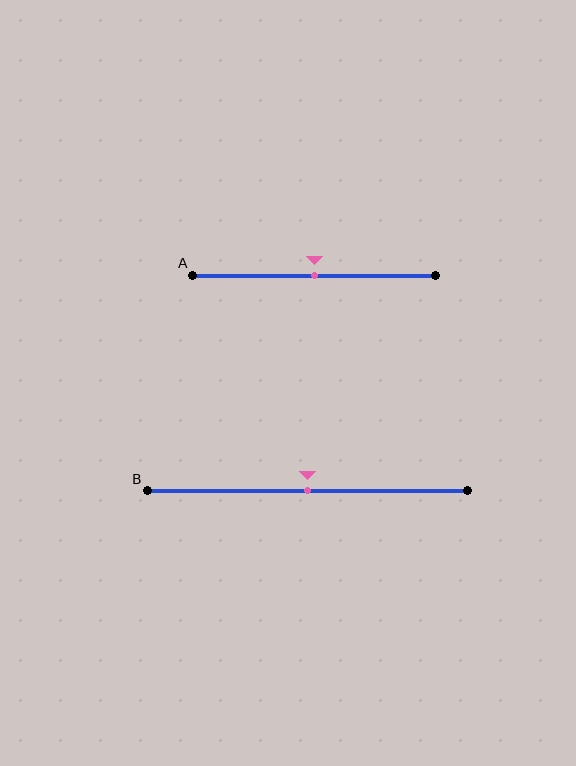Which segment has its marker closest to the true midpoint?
Segment A has its marker closest to the true midpoint.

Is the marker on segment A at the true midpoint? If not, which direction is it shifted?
Yes, the marker on segment A is at the true midpoint.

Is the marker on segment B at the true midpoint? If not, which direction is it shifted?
Yes, the marker on segment B is at the true midpoint.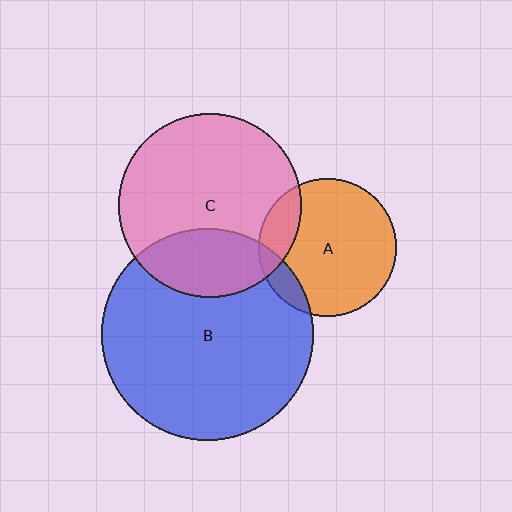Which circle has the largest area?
Circle B (blue).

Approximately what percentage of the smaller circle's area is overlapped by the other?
Approximately 15%.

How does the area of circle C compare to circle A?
Approximately 1.8 times.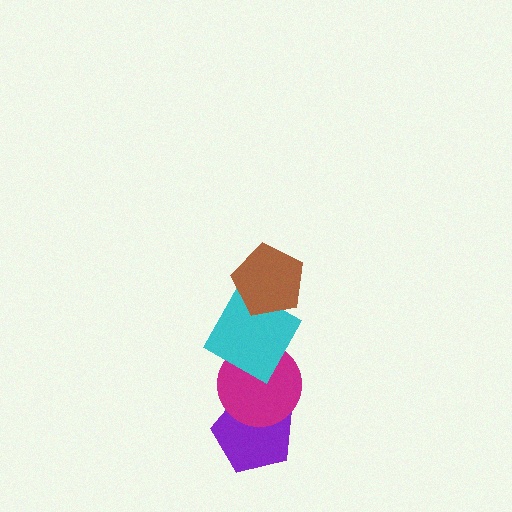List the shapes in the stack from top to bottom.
From top to bottom: the brown pentagon, the cyan square, the magenta circle, the purple pentagon.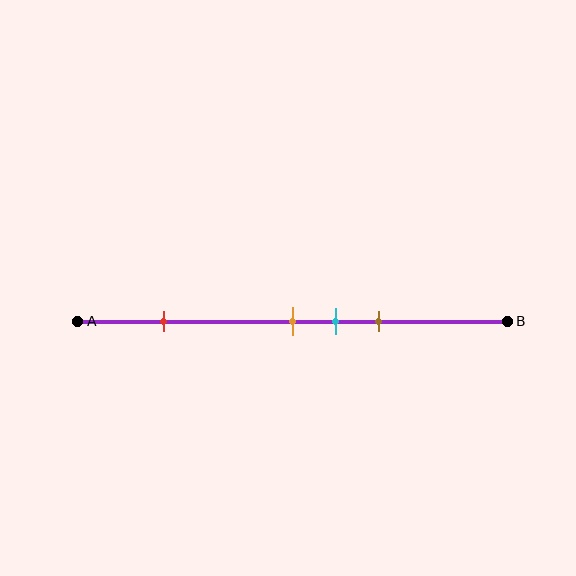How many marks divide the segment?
There are 4 marks dividing the segment.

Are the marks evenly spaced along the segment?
No, the marks are not evenly spaced.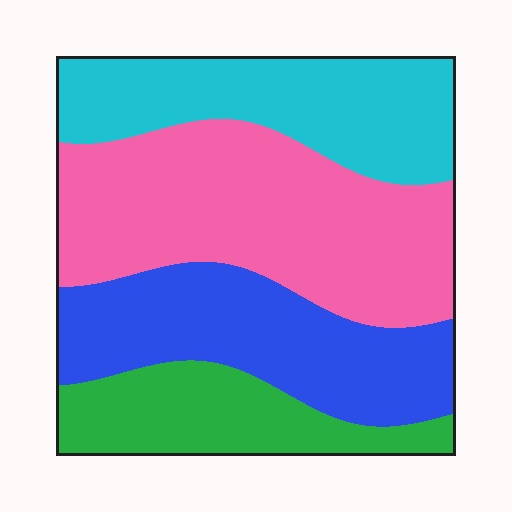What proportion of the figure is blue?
Blue takes up less than a quarter of the figure.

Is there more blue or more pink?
Pink.